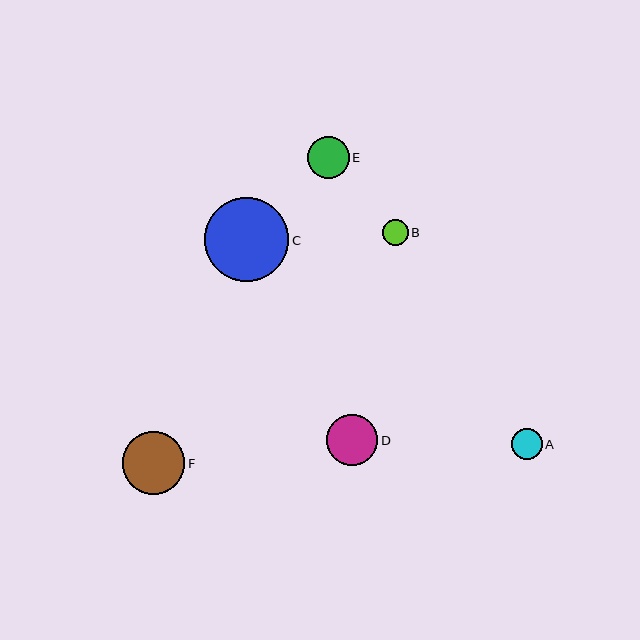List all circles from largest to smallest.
From largest to smallest: C, F, D, E, A, B.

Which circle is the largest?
Circle C is the largest with a size of approximately 84 pixels.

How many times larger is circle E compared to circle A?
Circle E is approximately 1.3 times the size of circle A.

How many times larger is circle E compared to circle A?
Circle E is approximately 1.3 times the size of circle A.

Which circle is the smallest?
Circle B is the smallest with a size of approximately 26 pixels.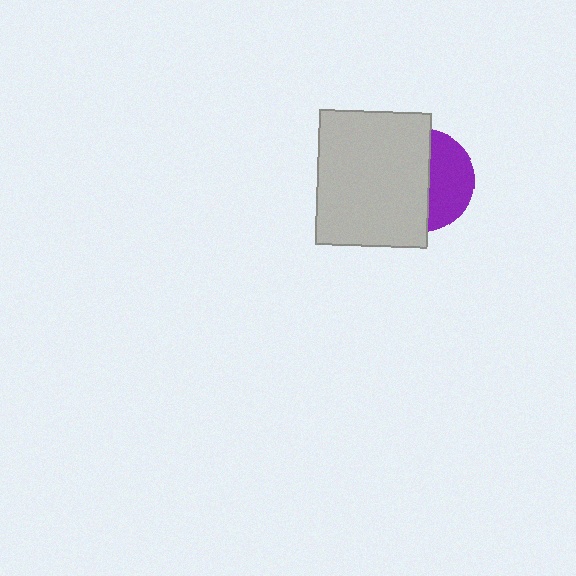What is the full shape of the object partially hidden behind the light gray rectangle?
The partially hidden object is a purple circle.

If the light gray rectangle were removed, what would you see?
You would see the complete purple circle.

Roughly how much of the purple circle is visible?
A small part of it is visible (roughly 42%).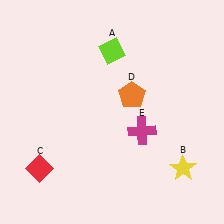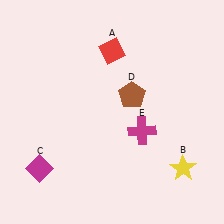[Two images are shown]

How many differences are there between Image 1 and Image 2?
There are 3 differences between the two images.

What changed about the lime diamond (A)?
In Image 1, A is lime. In Image 2, it changed to red.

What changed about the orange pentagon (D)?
In Image 1, D is orange. In Image 2, it changed to brown.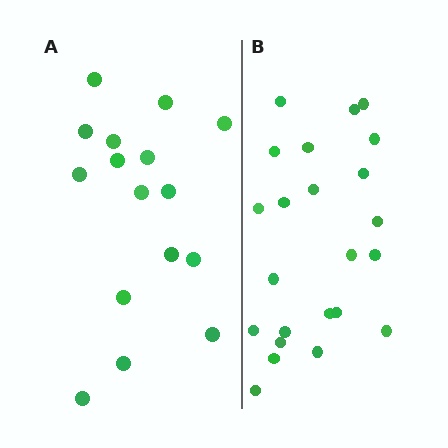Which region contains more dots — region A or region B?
Region B (the right region) has more dots.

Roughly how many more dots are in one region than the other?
Region B has roughly 8 or so more dots than region A.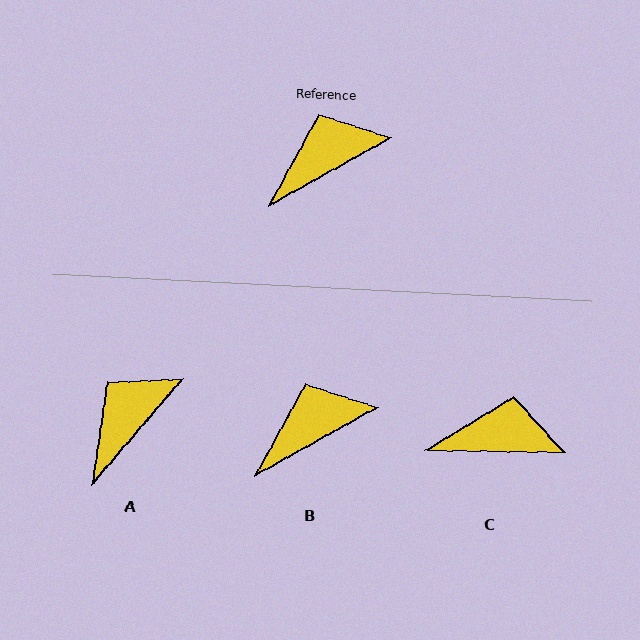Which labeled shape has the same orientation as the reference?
B.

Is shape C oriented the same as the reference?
No, it is off by about 30 degrees.